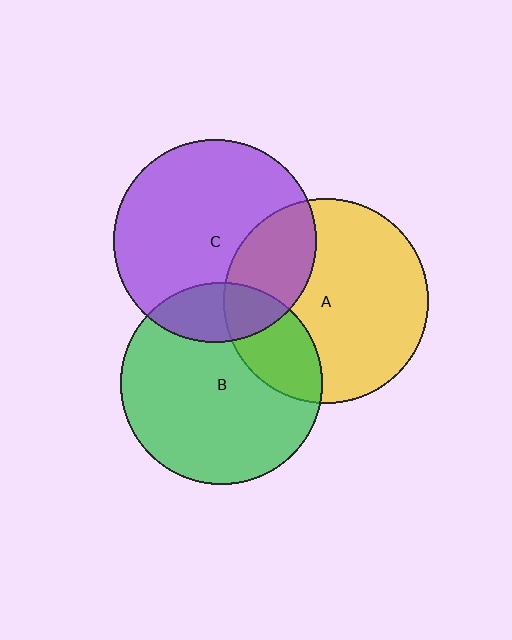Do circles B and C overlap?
Yes.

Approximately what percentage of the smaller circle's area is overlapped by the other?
Approximately 20%.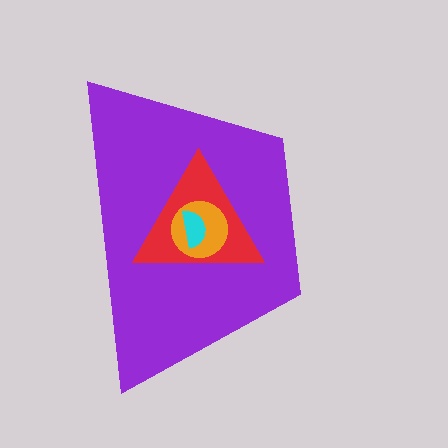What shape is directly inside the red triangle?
The orange circle.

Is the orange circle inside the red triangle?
Yes.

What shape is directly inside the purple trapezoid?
The red triangle.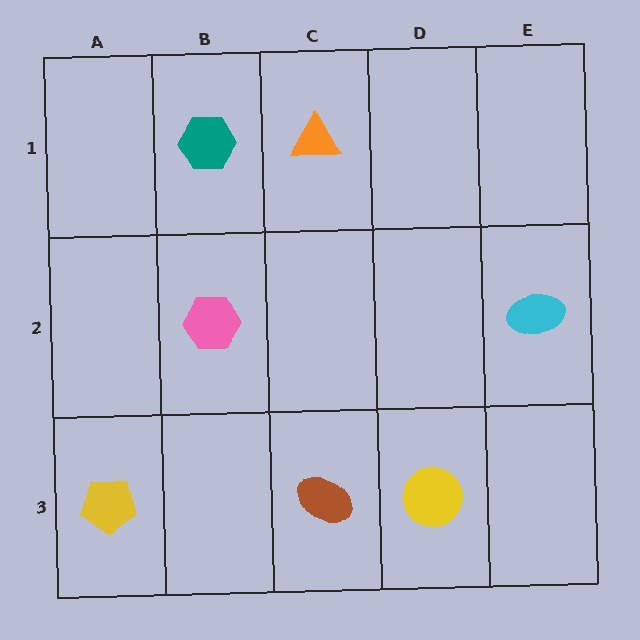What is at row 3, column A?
A yellow pentagon.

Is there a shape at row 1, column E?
No, that cell is empty.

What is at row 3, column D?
A yellow circle.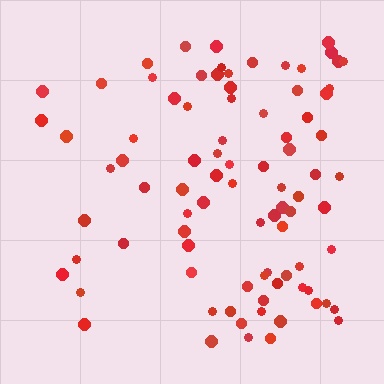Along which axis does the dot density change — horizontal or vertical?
Horizontal.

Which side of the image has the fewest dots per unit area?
The left.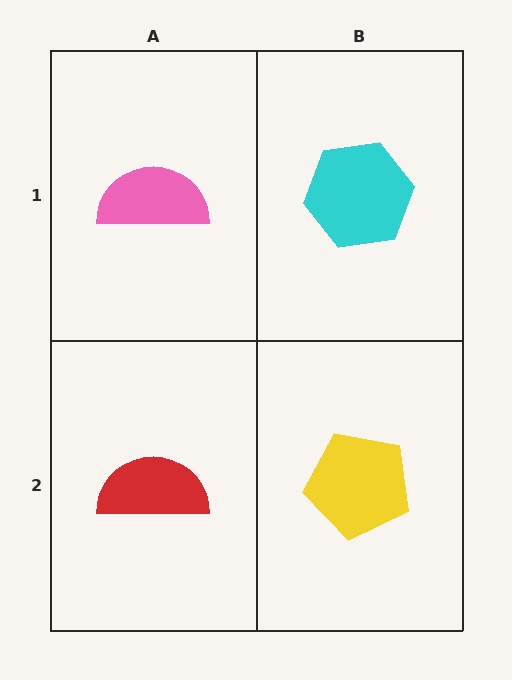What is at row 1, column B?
A cyan hexagon.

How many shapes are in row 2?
2 shapes.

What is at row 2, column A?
A red semicircle.